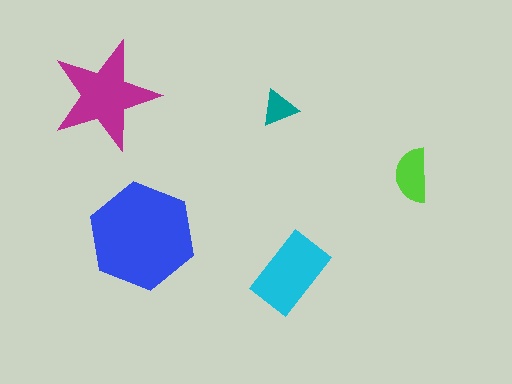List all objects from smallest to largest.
The teal triangle, the lime semicircle, the cyan rectangle, the magenta star, the blue hexagon.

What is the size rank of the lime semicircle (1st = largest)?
4th.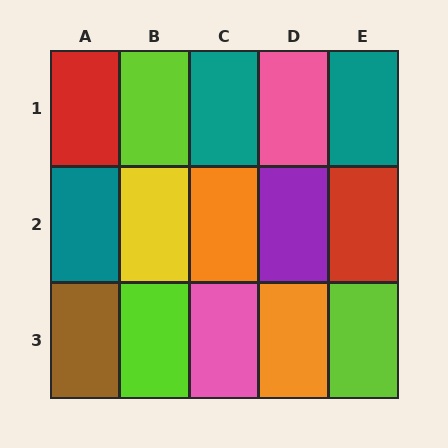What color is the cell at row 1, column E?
Teal.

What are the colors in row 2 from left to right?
Teal, yellow, orange, purple, red.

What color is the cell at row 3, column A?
Brown.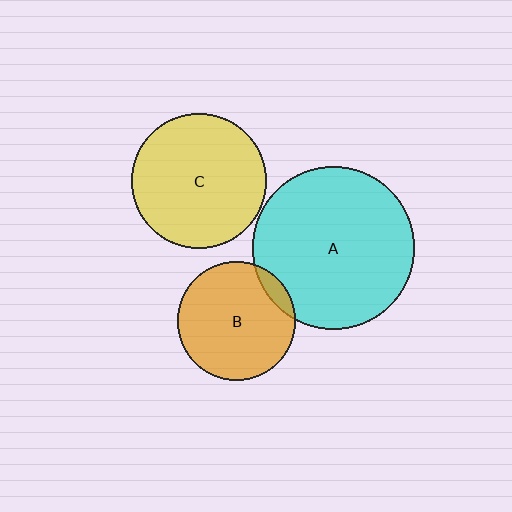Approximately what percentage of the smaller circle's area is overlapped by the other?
Approximately 10%.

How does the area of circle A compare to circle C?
Approximately 1.5 times.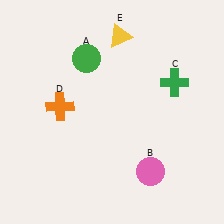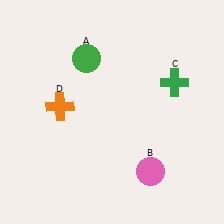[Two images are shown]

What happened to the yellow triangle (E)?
The yellow triangle (E) was removed in Image 2. It was in the top-right area of Image 1.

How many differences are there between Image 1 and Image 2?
There is 1 difference between the two images.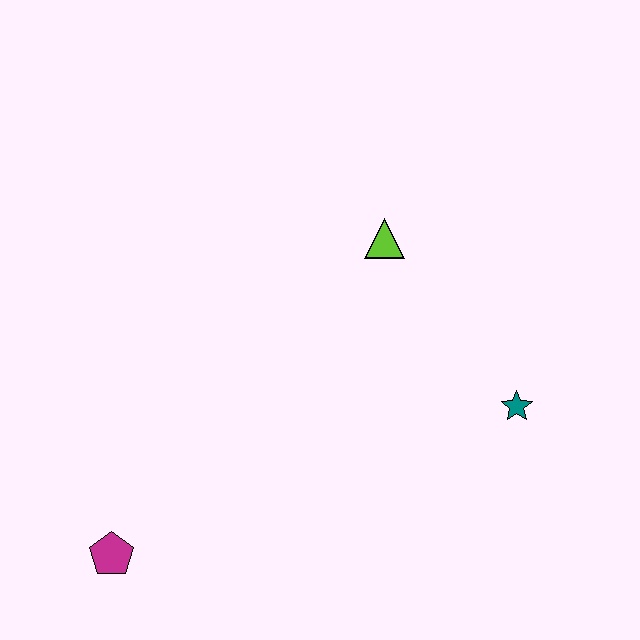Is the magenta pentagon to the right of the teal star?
No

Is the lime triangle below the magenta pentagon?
No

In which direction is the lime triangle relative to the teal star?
The lime triangle is above the teal star.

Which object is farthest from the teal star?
The magenta pentagon is farthest from the teal star.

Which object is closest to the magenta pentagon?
The lime triangle is closest to the magenta pentagon.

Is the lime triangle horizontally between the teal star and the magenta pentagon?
Yes